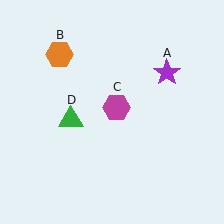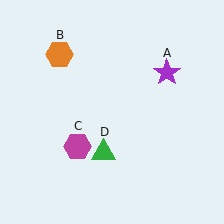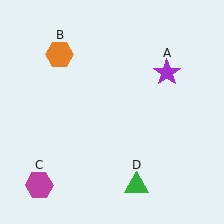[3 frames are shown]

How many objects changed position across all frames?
2 objects changed position: magenta hexagon (object C), green triangle (object D).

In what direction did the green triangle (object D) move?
The green triangle (object D) moved down and to the right.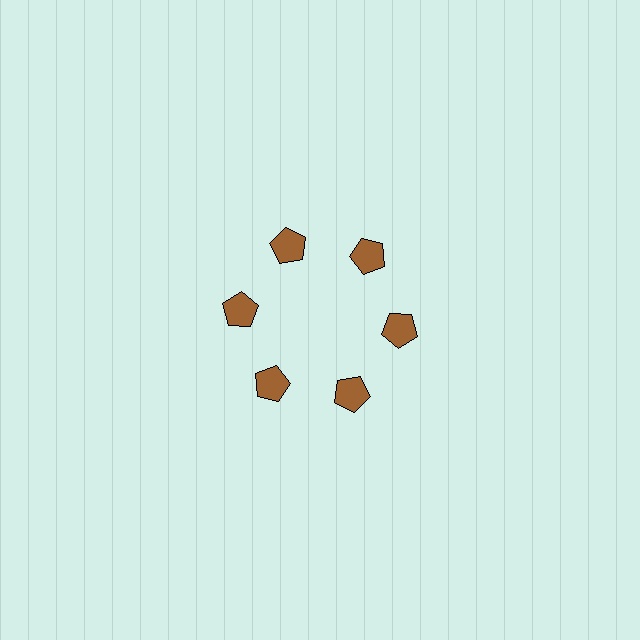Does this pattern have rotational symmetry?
Yes, this pattern has 6-fold rotational symmetry. It looks the same after rotating 60 degrees around the center.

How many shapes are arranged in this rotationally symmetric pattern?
There are 6 shapes, arranged in 6 groups of 1.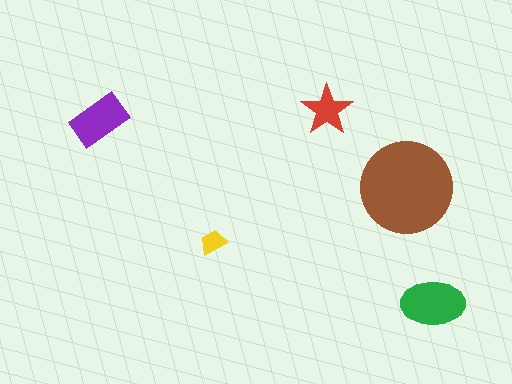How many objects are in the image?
There are 5 objects in the image.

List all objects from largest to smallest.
The brown circle, the green ellipse, the purple rectangle, the red star, the yellow trapezoid.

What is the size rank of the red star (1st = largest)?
4th.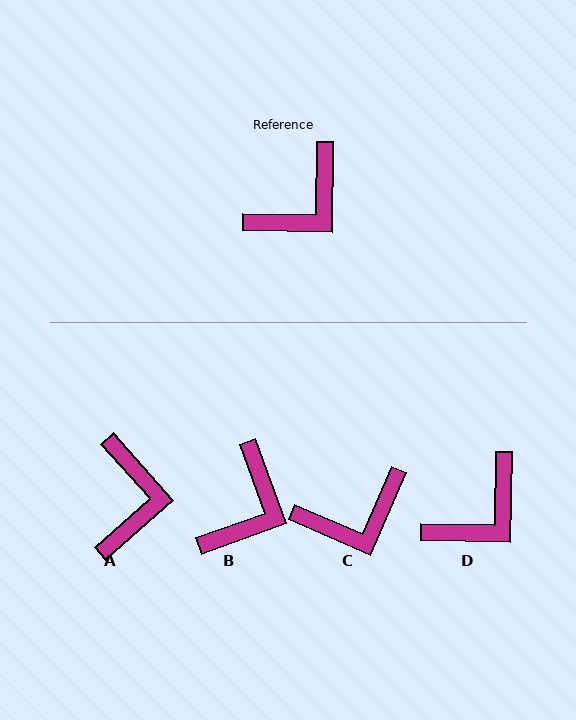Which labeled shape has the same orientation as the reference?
D.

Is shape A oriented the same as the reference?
No, it is off by about 42 degrees.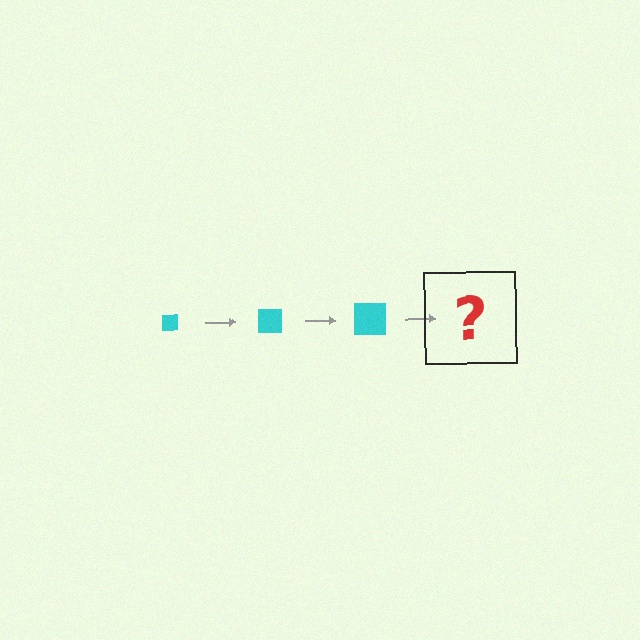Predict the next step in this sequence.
The next step is a cyan square, larger than the previous one.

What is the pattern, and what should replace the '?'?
The pattern is that the square gets progressively larger each step. The '?' should be a cyan square, larger than the previous one.